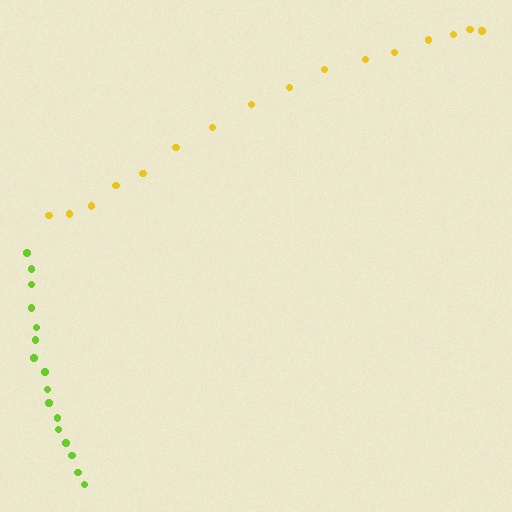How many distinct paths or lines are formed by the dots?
There are 2 distinct paths.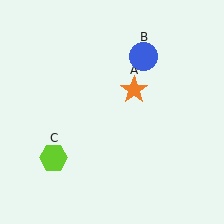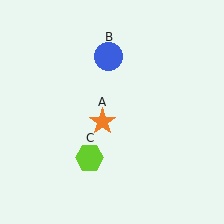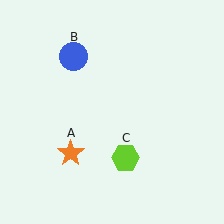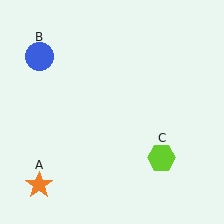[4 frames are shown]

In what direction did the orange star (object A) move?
The orange star (object A) moved down and to the left.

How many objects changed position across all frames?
3 objects changed position: orange star (object A), blue circle (object B), lime hexagon (object C).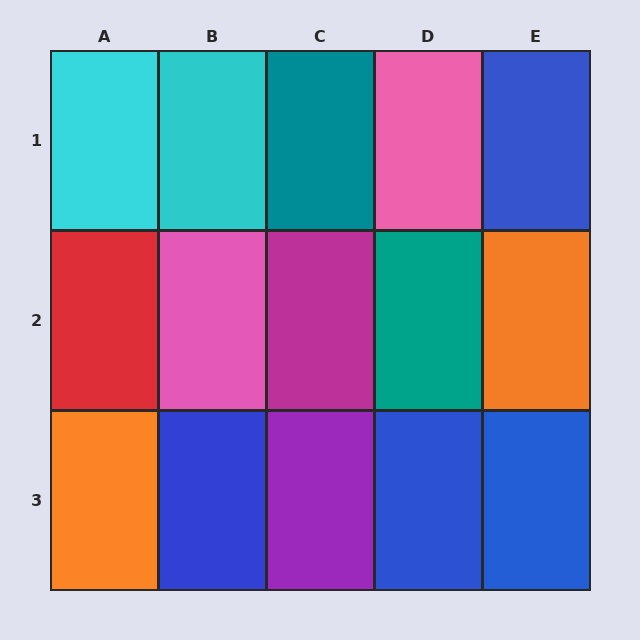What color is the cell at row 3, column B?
Blue.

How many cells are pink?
2 cells are pink.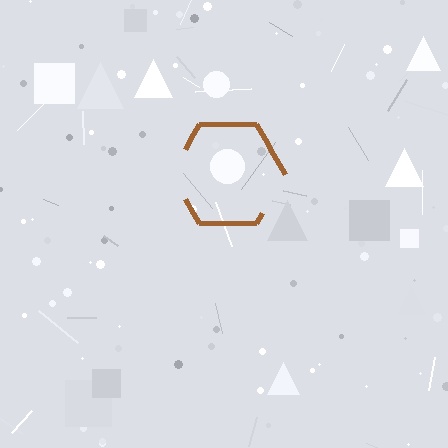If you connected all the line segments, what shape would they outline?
They would outline a hexagon.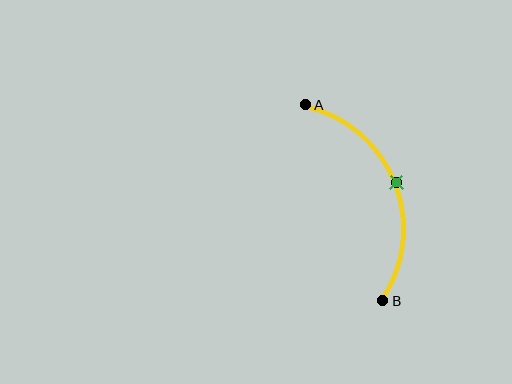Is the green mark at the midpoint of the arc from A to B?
Yes. The green mark lies on the arc at equal arc-length from both A and B — it is the arc midpoint.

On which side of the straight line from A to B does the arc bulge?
The arc bulges to the right of the straight line connecting A and B.